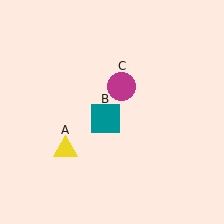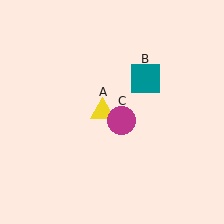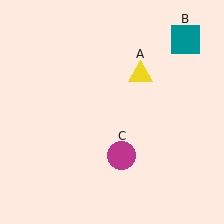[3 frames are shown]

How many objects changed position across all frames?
3 objects changed position: yellow triangle (object A), teal square (object B), magenta circle (object C).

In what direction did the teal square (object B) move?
The teal square (object B) moved up and to the right.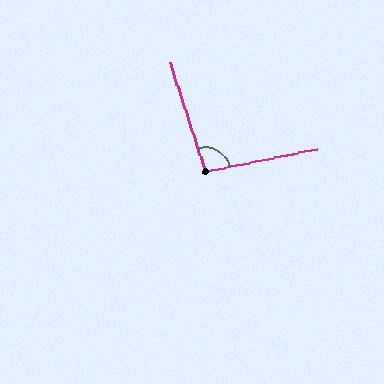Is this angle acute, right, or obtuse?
It is obtuse.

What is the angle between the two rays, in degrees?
Approximately 97 degrees.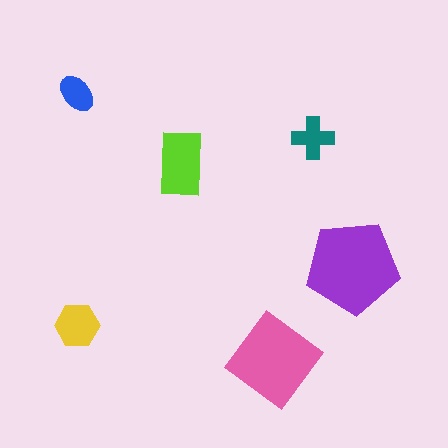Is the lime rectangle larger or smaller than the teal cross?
Larger.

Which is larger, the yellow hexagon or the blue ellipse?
The yellow hexagon.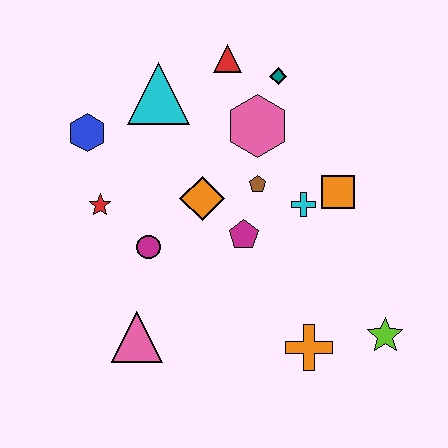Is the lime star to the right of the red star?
Yes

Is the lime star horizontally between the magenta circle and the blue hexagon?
No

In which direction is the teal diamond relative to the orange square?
The teal diamond is above the orange square.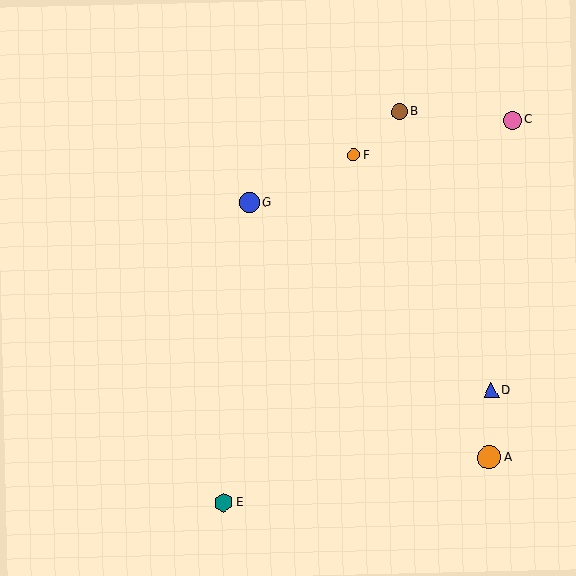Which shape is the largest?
The orange circle (labeled A) is the largest.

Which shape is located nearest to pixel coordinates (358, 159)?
The orange circle (labeled F) at (354, 155) is nearest to that location.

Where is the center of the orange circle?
The center of the orange circle is at (354, 155).